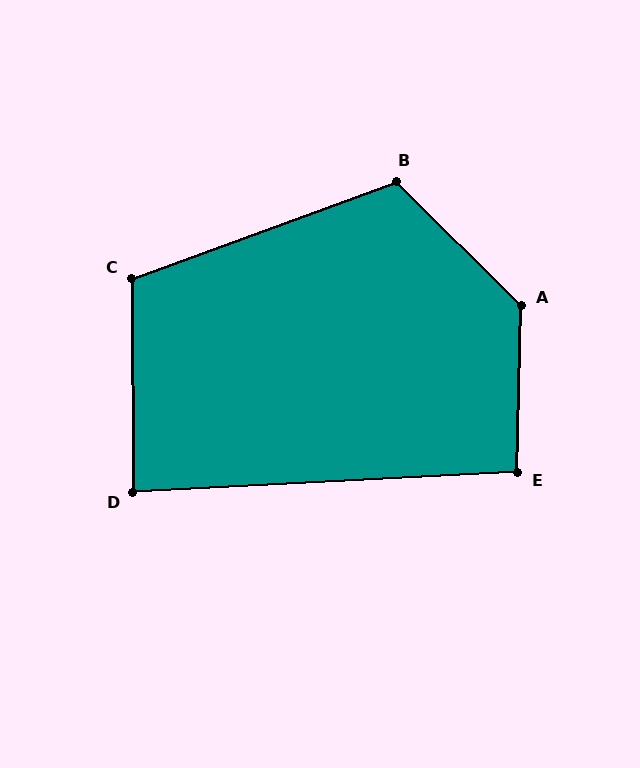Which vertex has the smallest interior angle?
D, at approximately 87 degrees.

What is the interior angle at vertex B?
Approximately 115 degrees (obtuse).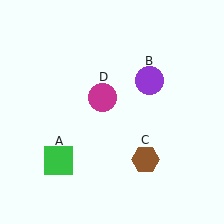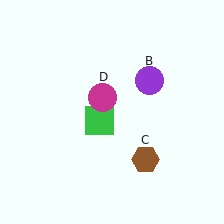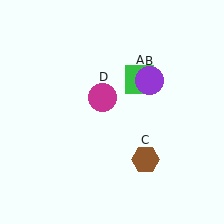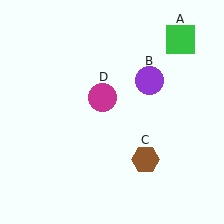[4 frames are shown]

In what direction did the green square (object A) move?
The green square (object A) moved up and to the right.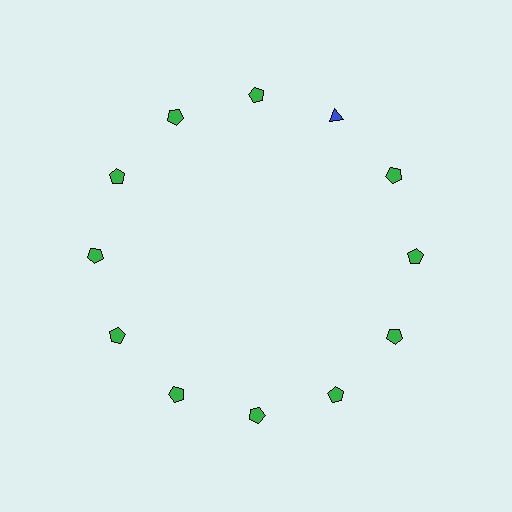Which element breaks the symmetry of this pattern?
The blue triangle at roughly the 1 o'clock position breaks the symmetry. All other shapes are green pentagons.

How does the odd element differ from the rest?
It differs in both color (blue instead of green) and shape (triangle instead of pentagon).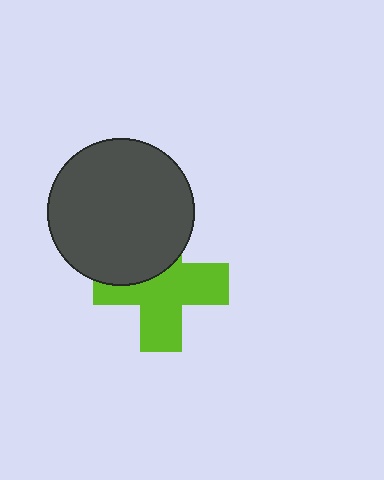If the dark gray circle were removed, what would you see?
You would see the complete lime cross.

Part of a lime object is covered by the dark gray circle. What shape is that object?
It is a cross.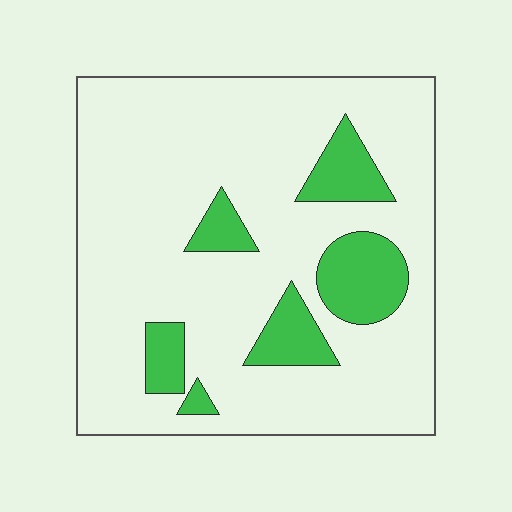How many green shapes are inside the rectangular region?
6.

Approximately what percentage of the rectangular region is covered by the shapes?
Approximately 15%.